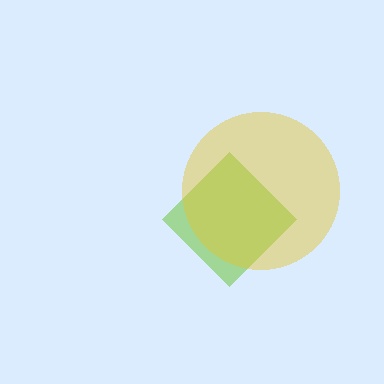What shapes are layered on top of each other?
The layered shapes are: a lime diamond, a yellow circle.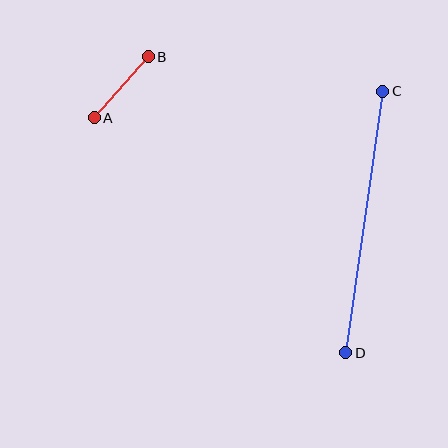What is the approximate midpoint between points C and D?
The midpoint is at approximately (364, 222) pixels.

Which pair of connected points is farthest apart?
Points C and D are farthest apart.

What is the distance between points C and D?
The distance is approximately 264 pixels.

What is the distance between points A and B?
The distance is approximately 81 pixels.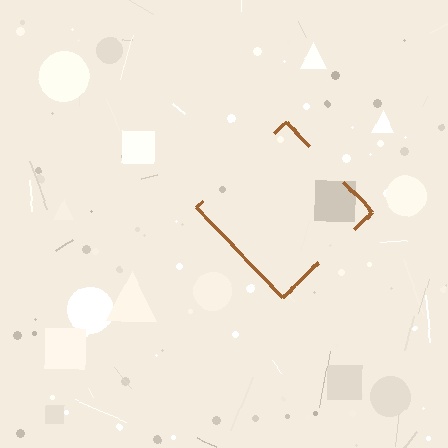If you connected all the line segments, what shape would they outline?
They would outline a diamond.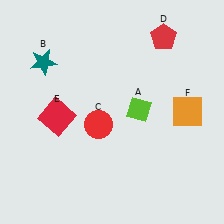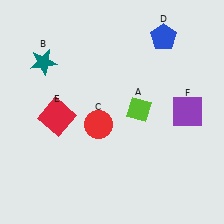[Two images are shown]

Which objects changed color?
D changed from red to blue. F changed from orange to purple.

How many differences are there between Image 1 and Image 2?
There are 2 differences between the two images.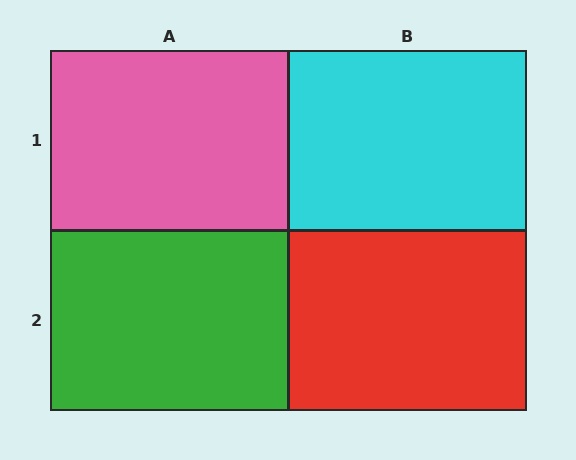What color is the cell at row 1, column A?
Pink.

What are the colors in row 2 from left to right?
Green, red.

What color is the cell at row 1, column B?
Cyan.